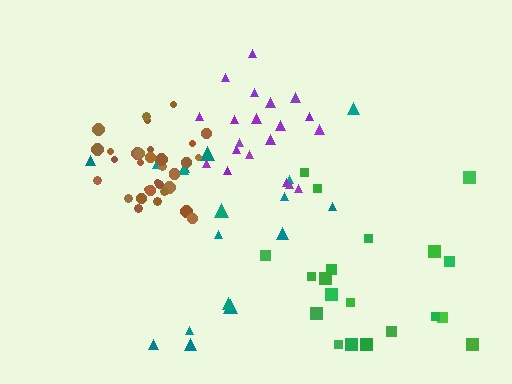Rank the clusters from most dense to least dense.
brown, purple, green, teal.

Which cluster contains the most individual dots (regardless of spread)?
Brown (34).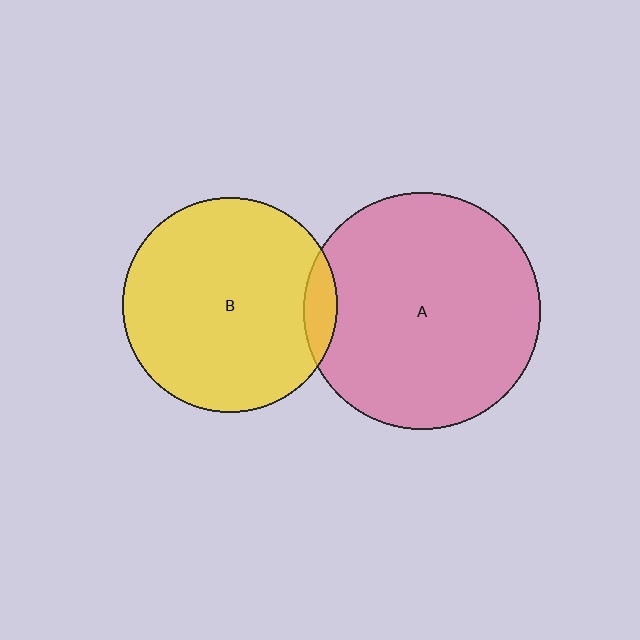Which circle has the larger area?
Circle A (pink).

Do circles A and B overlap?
Yes.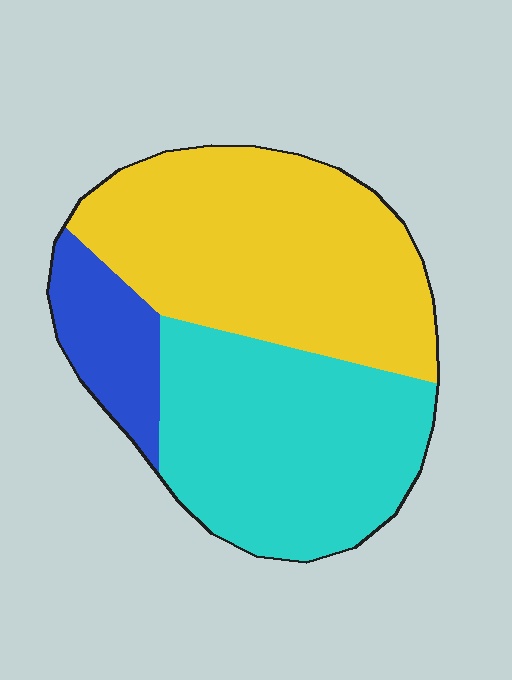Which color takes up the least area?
Blue, at roughly 15%.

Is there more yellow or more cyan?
Yellow.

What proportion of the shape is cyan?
Cyan takes up about two fifths (2/5) of the shape.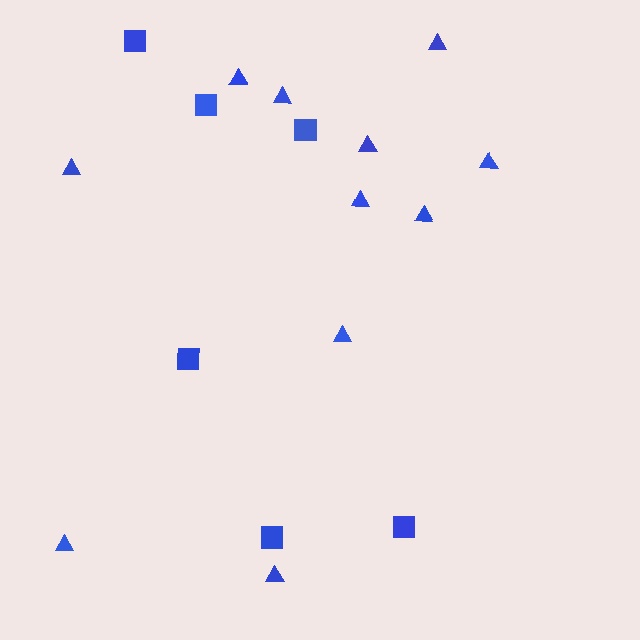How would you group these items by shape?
There are 2 groups: one group of squares (6) and one group of triangles (11).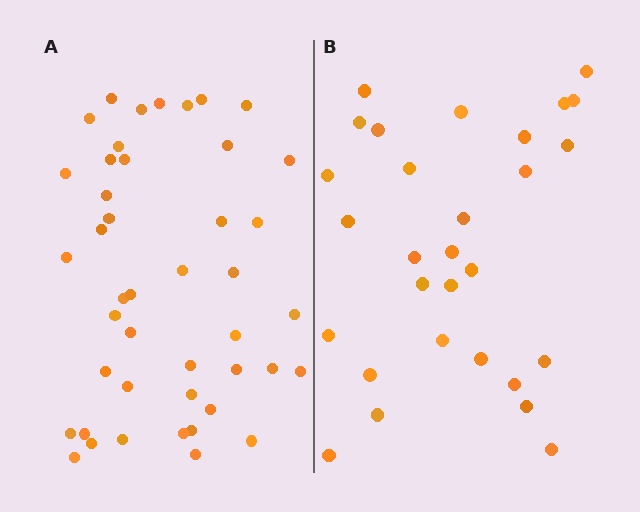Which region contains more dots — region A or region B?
Region A (the left region) has more dots.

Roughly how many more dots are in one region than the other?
Region A has approximately 15 more dots than region B.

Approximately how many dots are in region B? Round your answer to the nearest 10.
About 30 dots. (The exact count is 29, which rounds to 30.)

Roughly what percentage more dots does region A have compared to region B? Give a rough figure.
About 50% more.